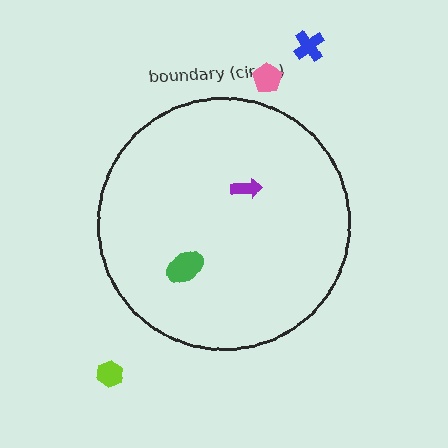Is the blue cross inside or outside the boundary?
Outside.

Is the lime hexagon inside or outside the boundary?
Outside.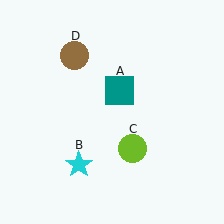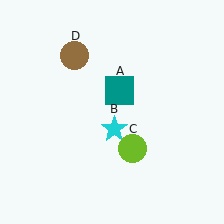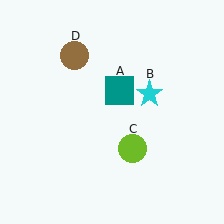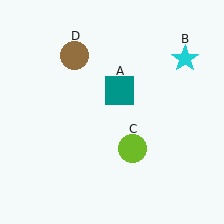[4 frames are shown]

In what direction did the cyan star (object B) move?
The cyan star (object B) moved up and to the right.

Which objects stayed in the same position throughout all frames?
Teal square (object A) and lime circle (object C) and brown circle (object D) remained stationary.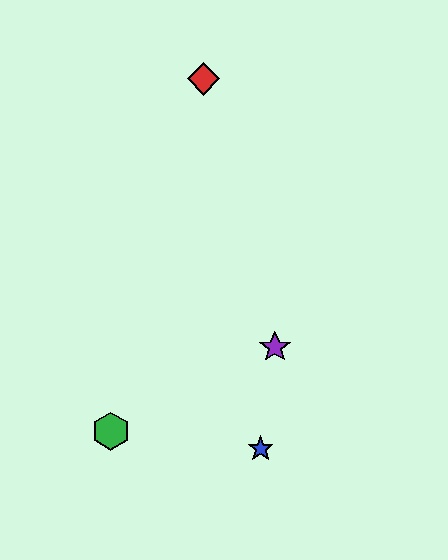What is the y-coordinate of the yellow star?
The yellow star is at y≈347.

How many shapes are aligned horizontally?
2 shapes (the yellow star, the purple star) are aligned horizontally.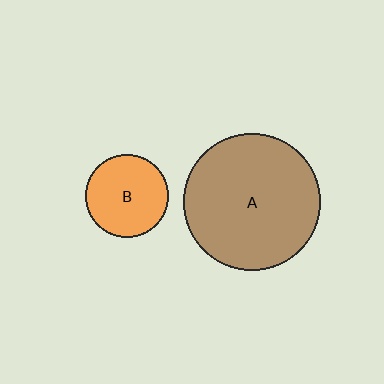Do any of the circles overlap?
No, none of the circles overlap.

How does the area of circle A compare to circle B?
Approximately 2.7 times.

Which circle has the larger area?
Circle A (brown).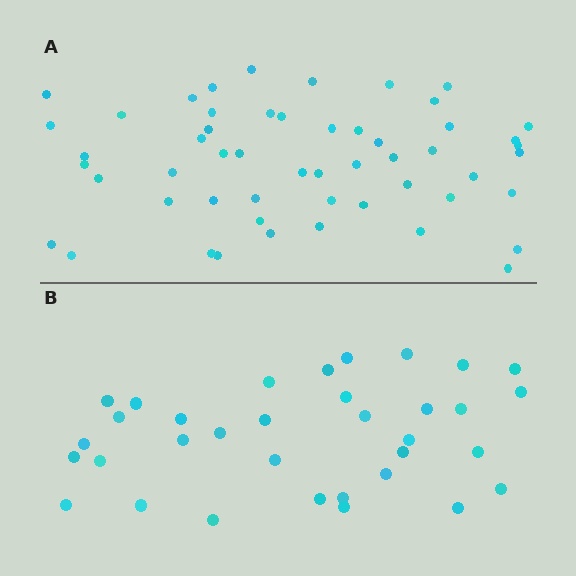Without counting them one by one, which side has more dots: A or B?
Region A (the top region) has more dots.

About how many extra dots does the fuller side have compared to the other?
Region A has approximately 20 more dots than region B.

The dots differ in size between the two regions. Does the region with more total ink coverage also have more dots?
No. Region B has more total ink coverage because its dots are larger, but region A actually contains more individual dots. Total area can be misleading — the number of items is what matters here.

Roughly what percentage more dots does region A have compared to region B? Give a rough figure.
About 55% more.